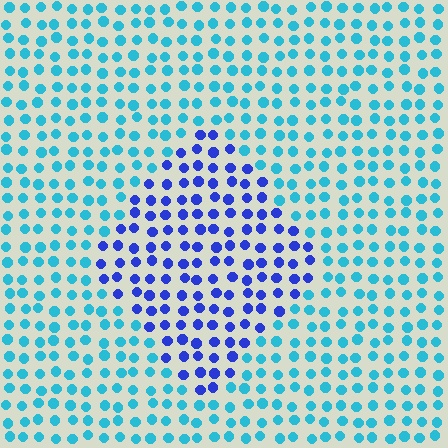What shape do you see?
I see a diamond.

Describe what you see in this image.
The image is filled with small cyan elements in a uniform arrangement. A diamond-shaped region is visible where the elements are tinted to a slightly different hue, forming a subtle color boundary.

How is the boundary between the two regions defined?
The boundary is defined purely by a slight shift in hue (about 46 degrees). Spacing, size, and orientation are identical on both sides.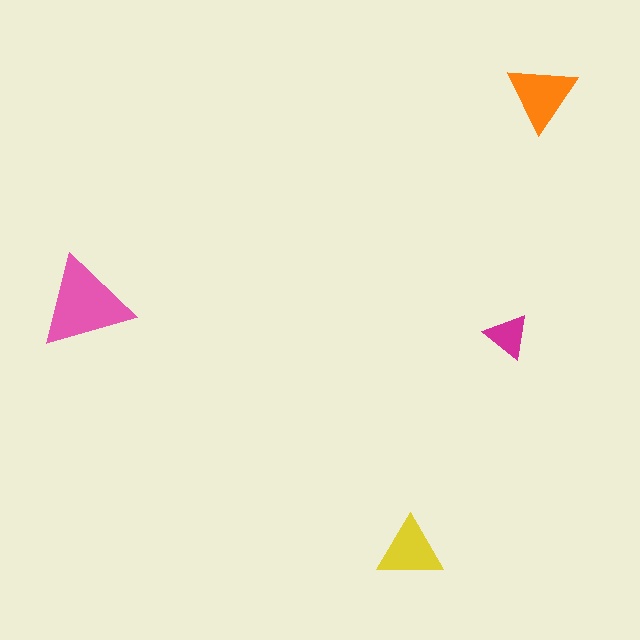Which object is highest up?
The orange triangle is topmost.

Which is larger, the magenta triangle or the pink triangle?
The pink one.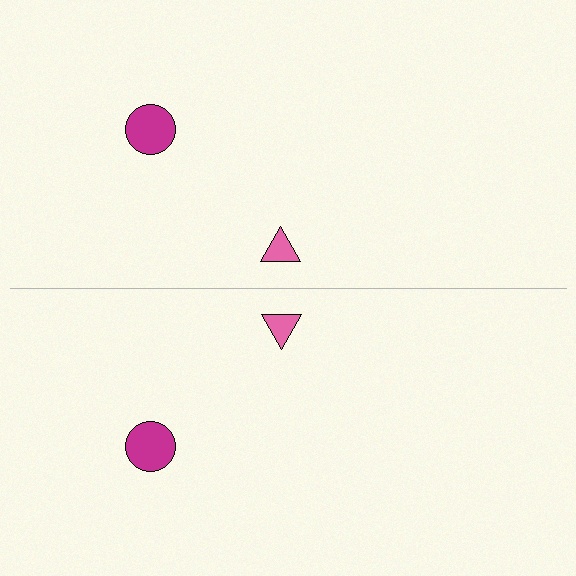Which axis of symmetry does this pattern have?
The pattern has a horizontal axis of symmetry running through the center of the image.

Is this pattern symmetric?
Yes, this pattern has bilateral (reflection) symmetry.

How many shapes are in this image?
There are 4 shapes in this image.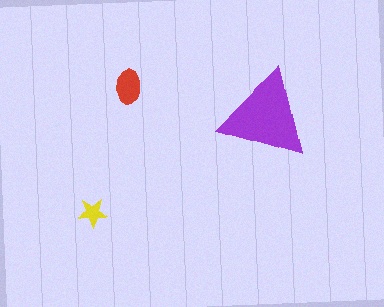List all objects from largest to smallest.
The purple triangle, the red ellipse, the yellow star.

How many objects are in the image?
There are 3 objects in the image.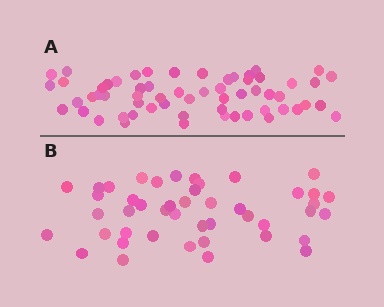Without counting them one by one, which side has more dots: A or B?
Region A (the top region) has more dots.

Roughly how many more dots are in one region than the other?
Region A has approximately 15 more dots than region B.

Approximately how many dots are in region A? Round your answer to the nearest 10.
About 60 dots.